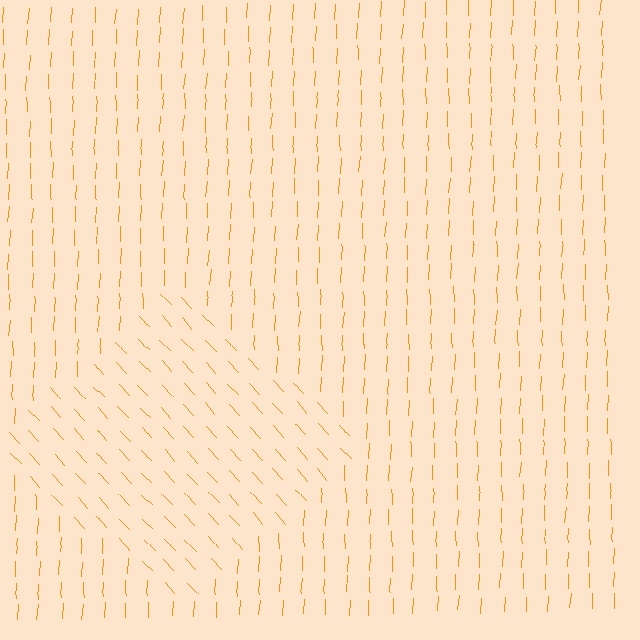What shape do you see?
I see a diamond.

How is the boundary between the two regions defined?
The boundary is defined purely by a change in line orientation (approximately 45 degrees difference). All lines are the same color and thickness.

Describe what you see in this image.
The image is filled with small orange line segments. A diamond region in the image has lines oriented differently from the surrounding lines, creating a visible texture boundary.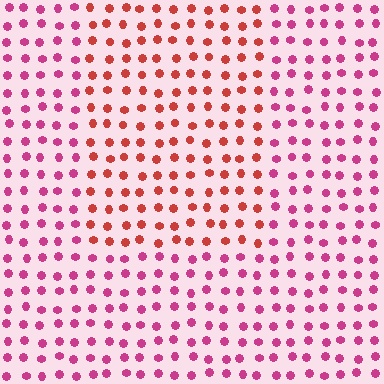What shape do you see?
I see a rectangle.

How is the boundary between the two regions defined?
The boundary is defined purely by a slight shift in hue (about 36 degrees). Spacing, size, and orientation are identical on both sides.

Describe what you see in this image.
The image is filled with small magenta elements in a uniform arrangement. A rectangle-shaped region is visible where the elements are tinted to a slightly different hue, forming a subtle color boundary.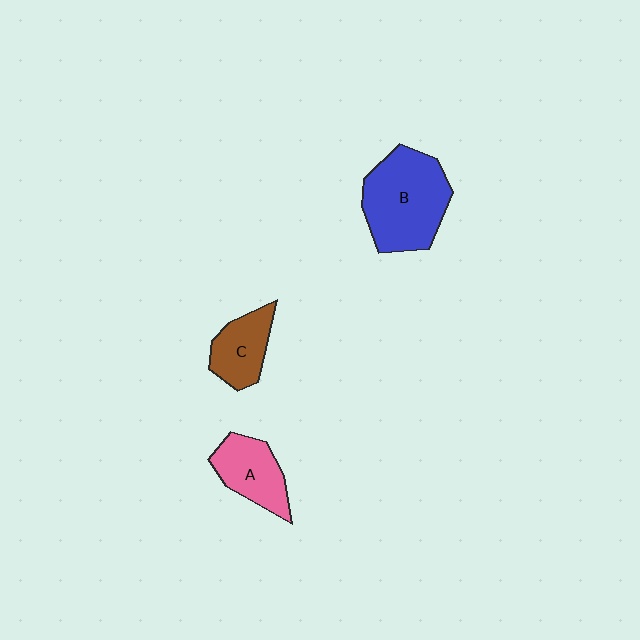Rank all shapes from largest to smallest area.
From largest to smallest: B (blue), A (pink), C (brown).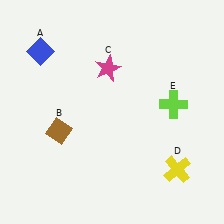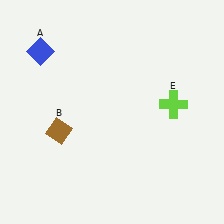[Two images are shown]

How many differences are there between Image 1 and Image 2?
There are 2 differences between the two images.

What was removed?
The magenta star (C), the yellow cross (D) were removed in Image 2.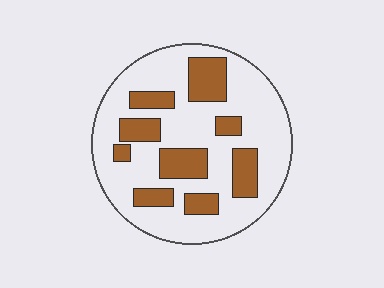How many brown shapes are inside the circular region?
9.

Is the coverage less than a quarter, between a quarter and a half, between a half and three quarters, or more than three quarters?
Between a quarter and a half.